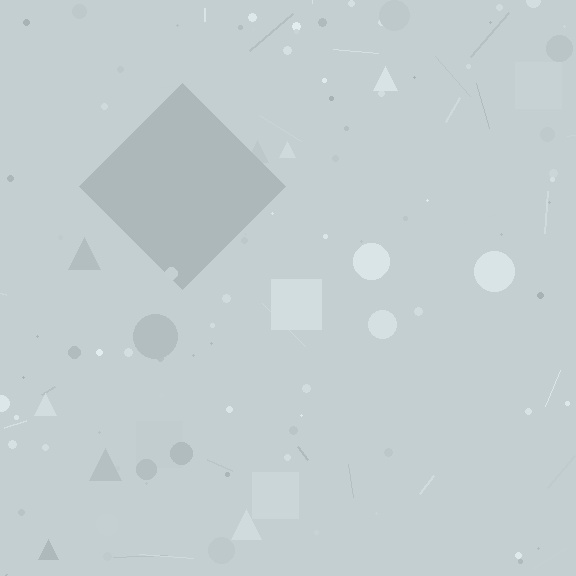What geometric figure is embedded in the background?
A diamond is embedded in the background.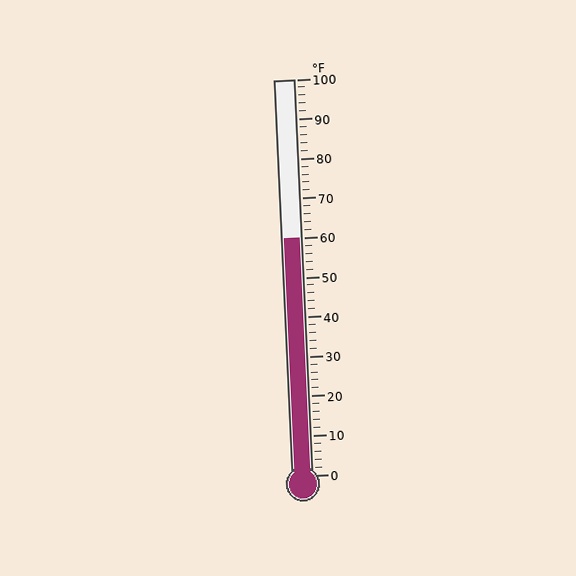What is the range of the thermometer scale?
The thermometer scale ranges from 0°F to 100°F.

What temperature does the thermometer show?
The thermometer shows approximately 60°F.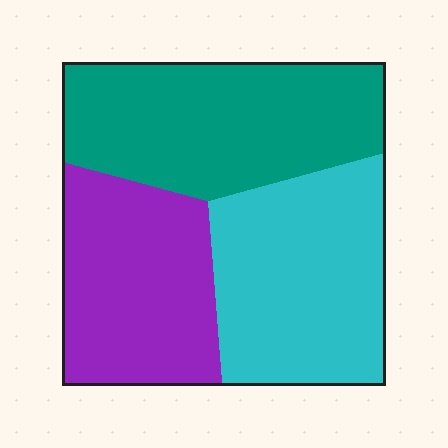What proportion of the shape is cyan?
Cyan takes up about one third (1/3) of the shape.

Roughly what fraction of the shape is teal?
Teal takes up about three eighths (3/8) of the shape.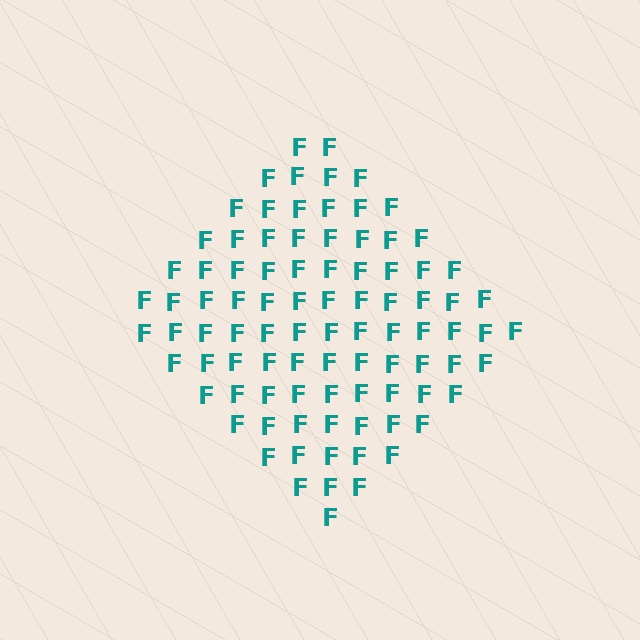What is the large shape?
The large shape is a diamond.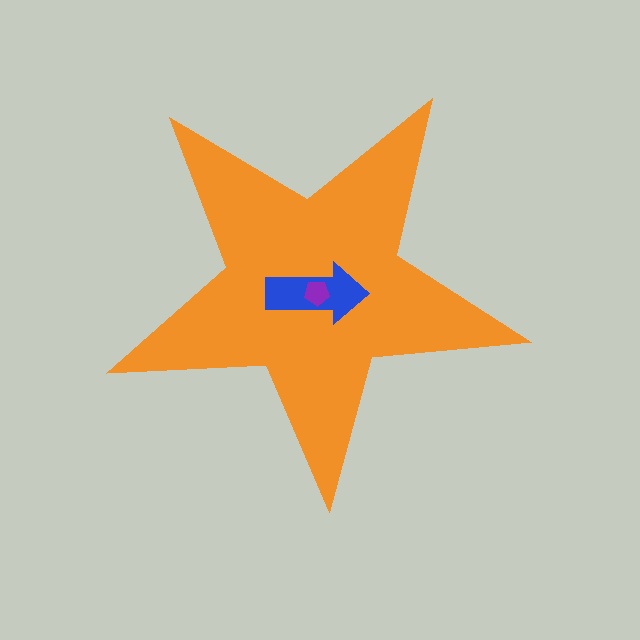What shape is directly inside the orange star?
The blue arrow.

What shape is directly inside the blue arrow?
The purple pentagon.